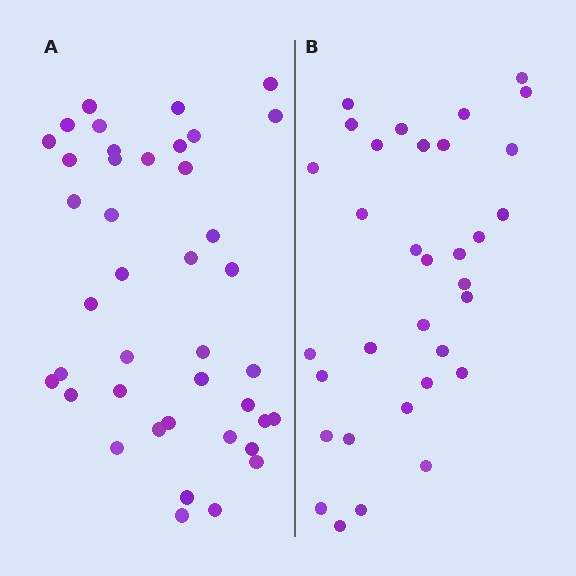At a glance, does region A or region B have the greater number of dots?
Region A (the left region) has more dots.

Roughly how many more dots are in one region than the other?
Region A has roughly 8 or so more dots than region B.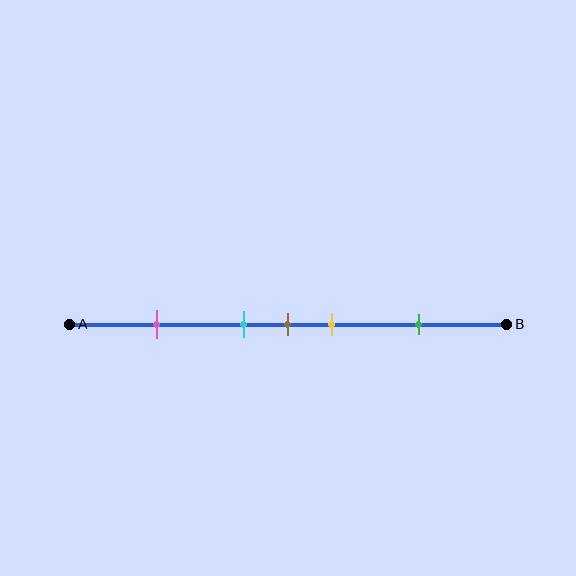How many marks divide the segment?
There are 5 marks dividing the segment.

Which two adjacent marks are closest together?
The cyan and brown marks are the closest adjacent pair.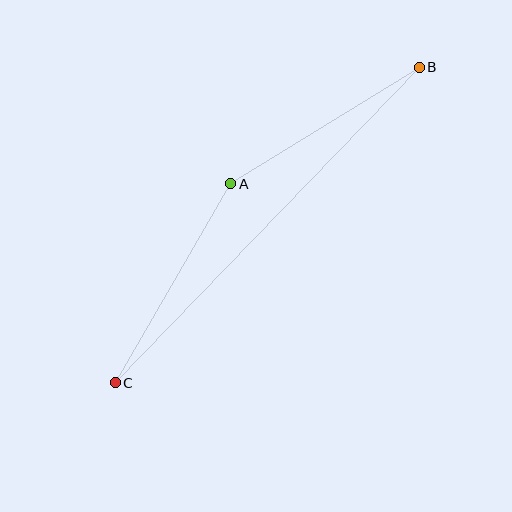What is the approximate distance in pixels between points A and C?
The distance between A and C is approximately 230 pixels.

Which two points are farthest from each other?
Points B and C are farthest from each other.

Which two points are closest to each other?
Points A and B are closest to each other.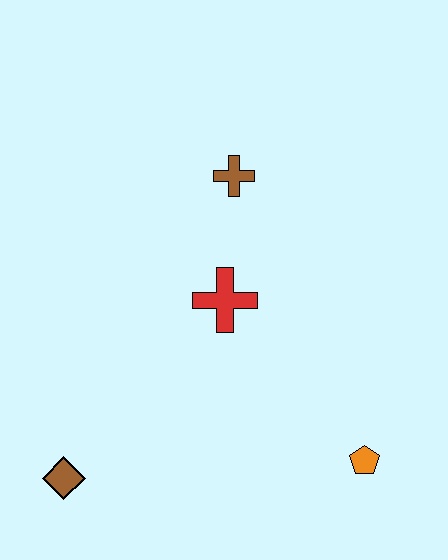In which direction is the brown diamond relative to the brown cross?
The brown diamond is below the brown cross.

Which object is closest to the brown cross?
The red cross is closest to the brown cross.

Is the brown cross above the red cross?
Yes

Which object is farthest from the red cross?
The brown diamond is farthest from the red cross.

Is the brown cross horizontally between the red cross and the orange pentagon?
Yes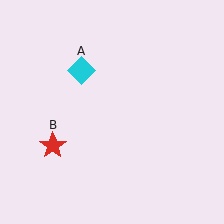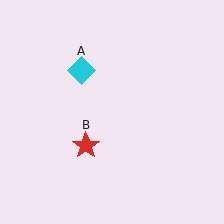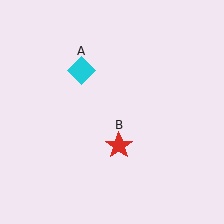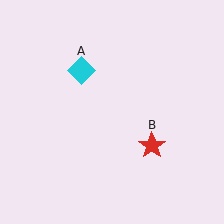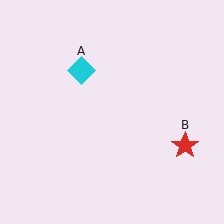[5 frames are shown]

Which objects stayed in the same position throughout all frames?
Cyan diamond (object A) remained stationary.